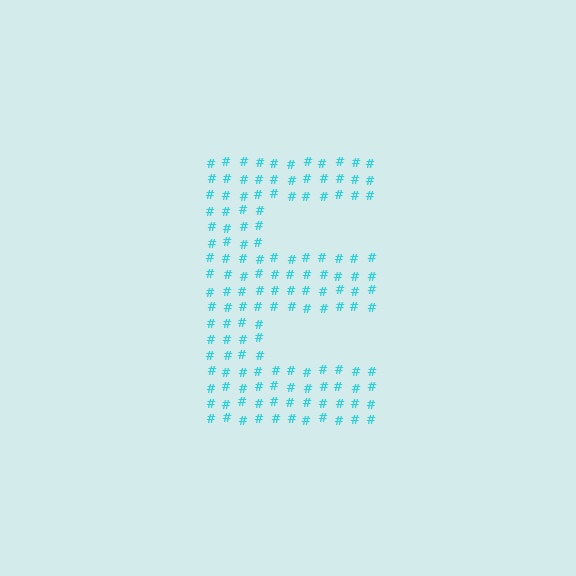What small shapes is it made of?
It is made of small hash symbols.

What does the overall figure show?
The overall figure shows the letter E.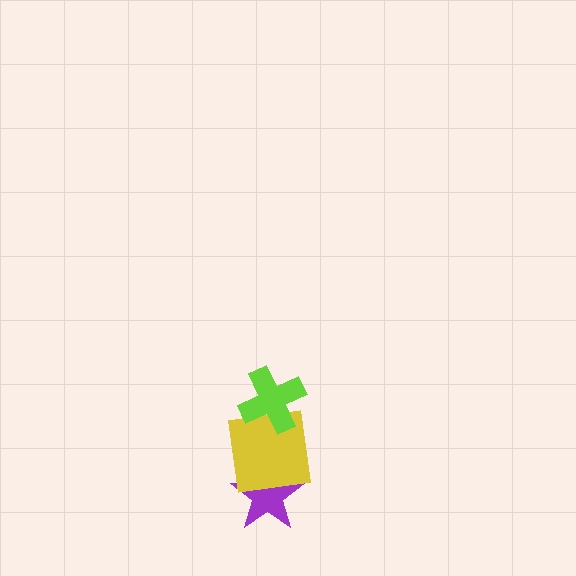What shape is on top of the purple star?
The yellow square is on top of the purple star.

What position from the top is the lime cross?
The lime cross is 1st from the top.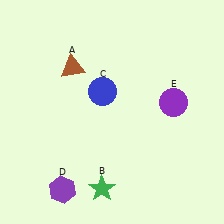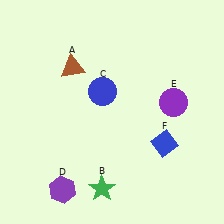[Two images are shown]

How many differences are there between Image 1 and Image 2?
There is 1 difference between the two images.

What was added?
A blue diamond (F) was added in Image 2.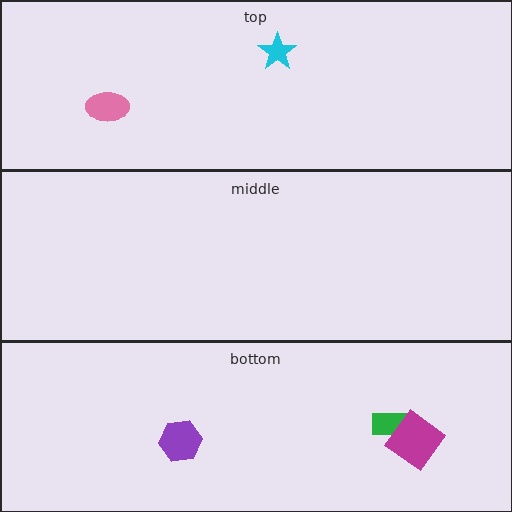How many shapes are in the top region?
2.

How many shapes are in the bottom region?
3.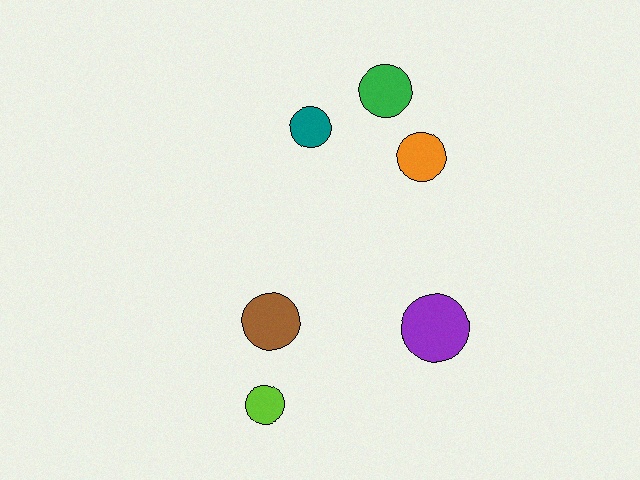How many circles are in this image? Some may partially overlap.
There are 6 circles.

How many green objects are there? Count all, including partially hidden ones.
There is 1 green object.